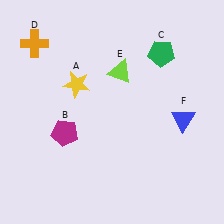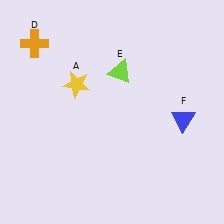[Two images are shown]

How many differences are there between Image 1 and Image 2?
There are 2 differences between the two images.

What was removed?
The green pentagon (C), the magenta pentagon (B) were removed in Image 2.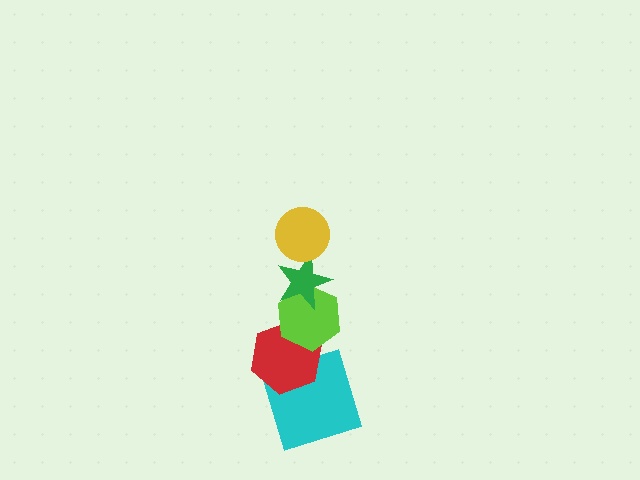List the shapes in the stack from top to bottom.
From top to bottom: the yellow circle, the green star, the lime hexagon, the red hexagon, the cyan square.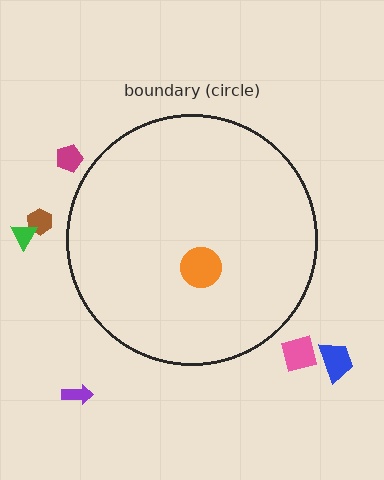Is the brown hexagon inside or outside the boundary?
Outside.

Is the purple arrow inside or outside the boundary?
Outside.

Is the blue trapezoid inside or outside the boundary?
Outside.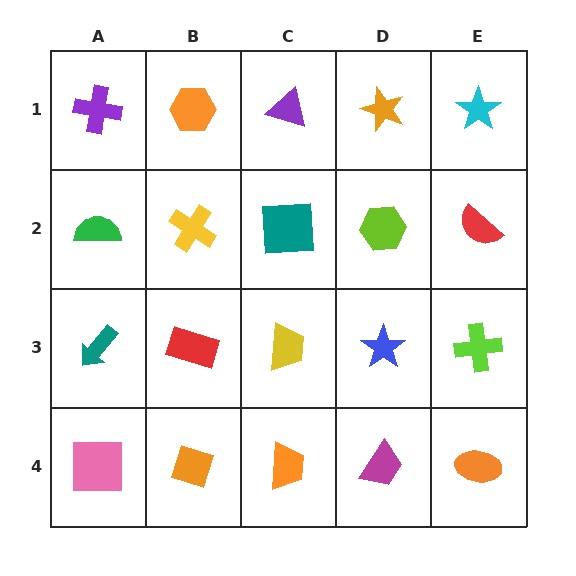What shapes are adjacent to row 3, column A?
A green semicircle (row 2, column A), a pink square (row 4, column A), a red rectangle (row 3, column B).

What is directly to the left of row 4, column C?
An orange diamond.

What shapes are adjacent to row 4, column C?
A yellow trapezoid (row 3, column C), an orange diamond (row 4, column B), a magenta trapezoid (row 4, column D).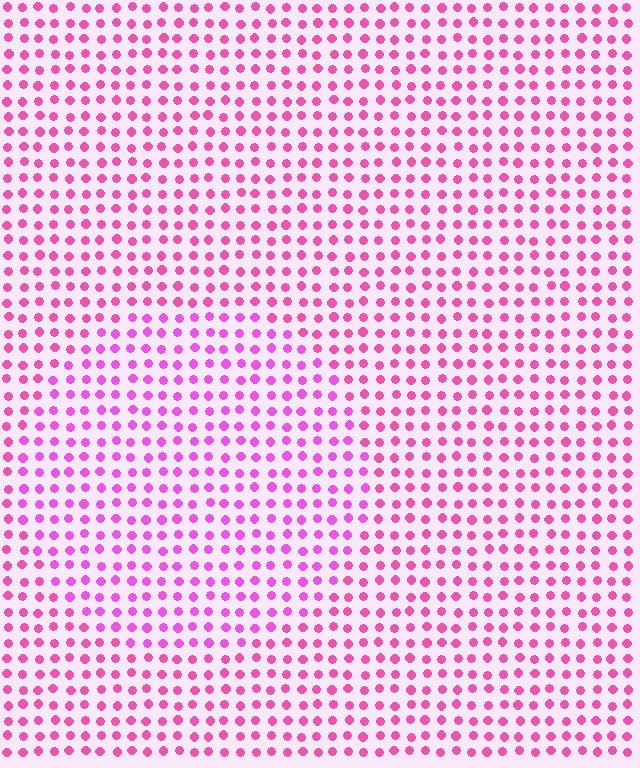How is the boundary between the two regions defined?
The boundary is defined purely by a slight shift in hue (about 23 degrees). Spacing, size, and orientation are identical on both sides.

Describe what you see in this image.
The image is filled with small pink elements in a uniform arrangement. A circle-shaped region is visible where the elements are tinted to a slightly different hue, forming a subtle color boundary.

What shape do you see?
I see a circle.